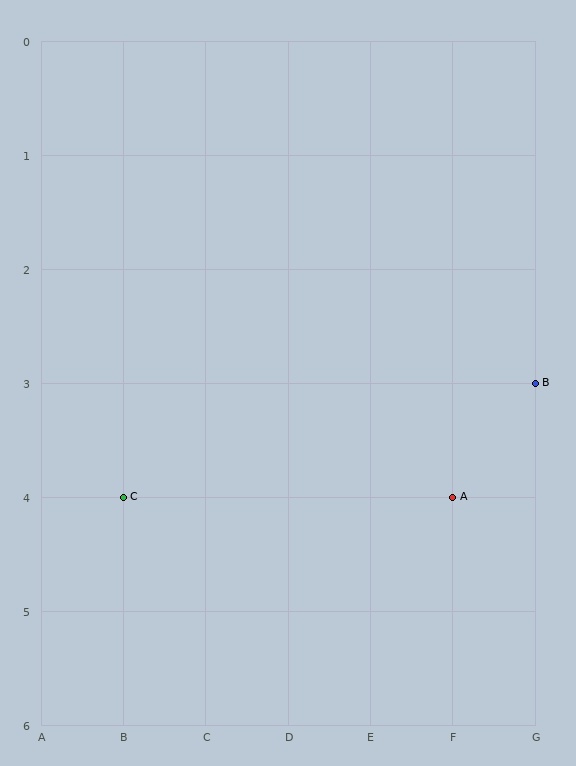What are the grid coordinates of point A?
Point A is at grid coordinates (F, 4).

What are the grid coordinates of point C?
Point C is at grid coordinates (B, 4).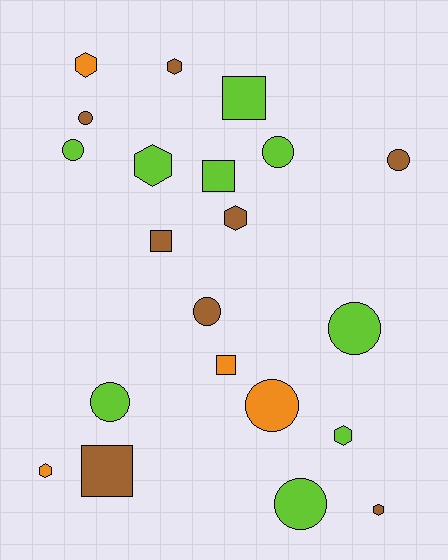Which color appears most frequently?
Lime, with 9 objects.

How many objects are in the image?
There are 21 objects.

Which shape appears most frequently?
Circle, with 9 objects.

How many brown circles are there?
There are 3 brown circles.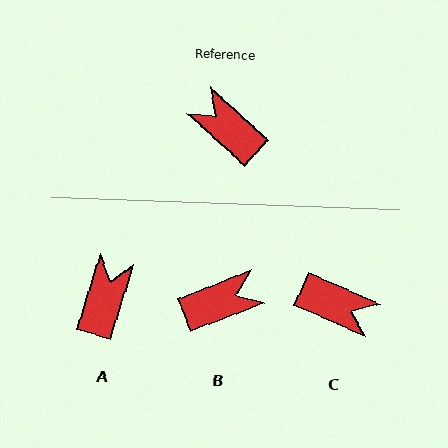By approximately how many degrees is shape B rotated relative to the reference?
Approximately 116 degrees clockwise.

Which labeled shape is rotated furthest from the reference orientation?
C, about 162 degrees away.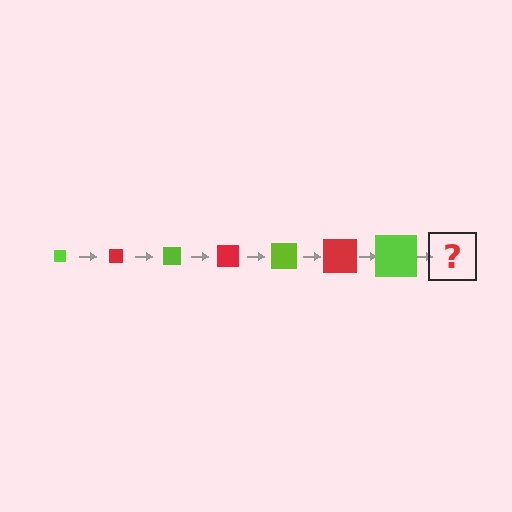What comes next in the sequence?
The next element should be a red square, larger than the previous one.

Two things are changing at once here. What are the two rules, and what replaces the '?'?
The two rules are that the square grows larger each step and the color cycles through lime and red. The '?' should be a red square, larger than the previous one.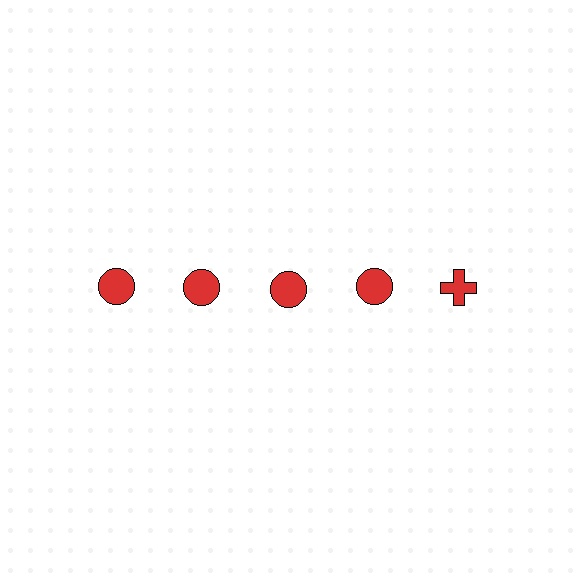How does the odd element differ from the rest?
It has a different shape: cross instead of circle.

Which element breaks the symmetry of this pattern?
The red cross in the top row, rightmost column breaks the symmetry. All other shapes are red circles.